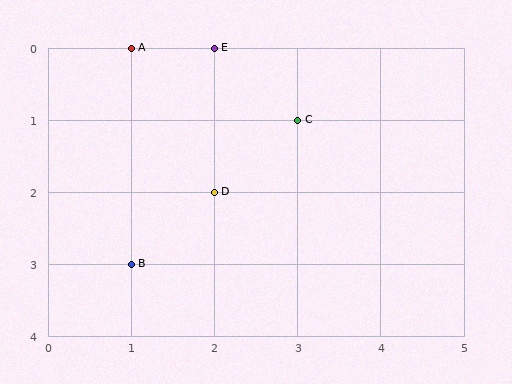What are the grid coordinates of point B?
Point B is at grid coordinates (1, 3).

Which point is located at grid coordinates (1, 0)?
Point A is at (1, 0).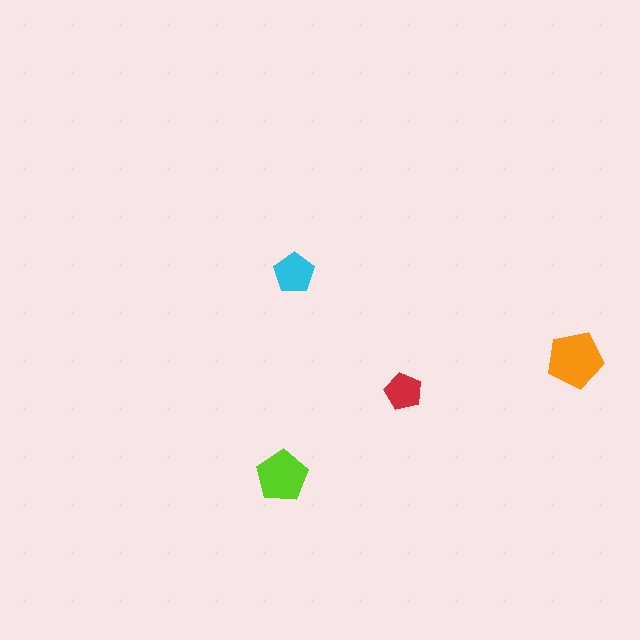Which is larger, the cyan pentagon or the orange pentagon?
The orange one.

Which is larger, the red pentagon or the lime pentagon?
The lime one.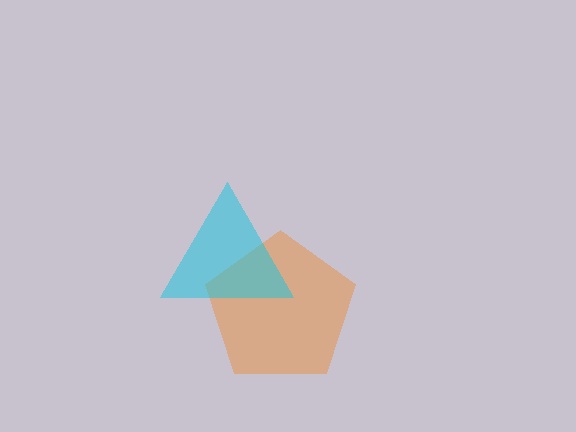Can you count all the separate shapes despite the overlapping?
Yes, there are 2 separate shapes.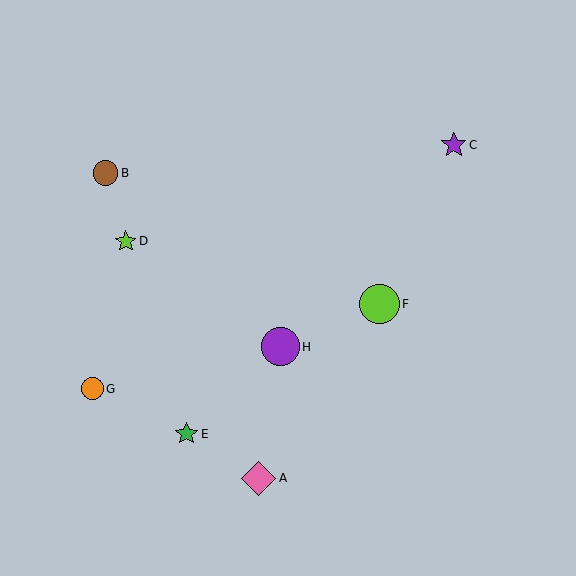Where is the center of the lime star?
The center of the lime star is at (126, 241).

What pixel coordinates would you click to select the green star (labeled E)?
Click at (187, 434) to select the green star E.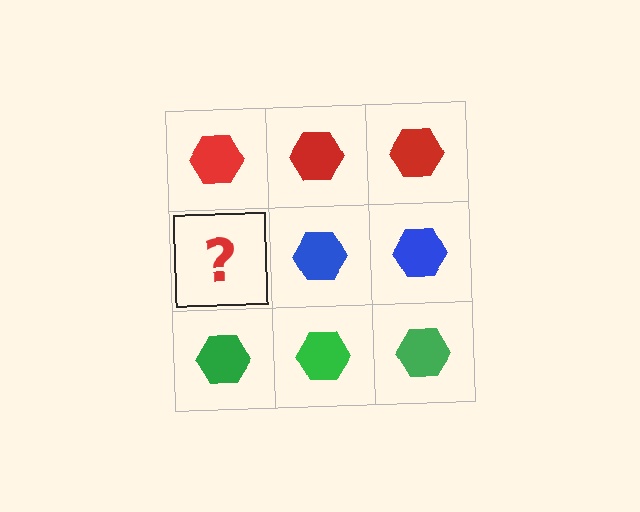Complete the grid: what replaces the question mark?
The question mark should be replaced with a blue hexagon.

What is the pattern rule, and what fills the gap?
The rule is that each row has a consistent color. The gap should be filled with a blue hexagon.